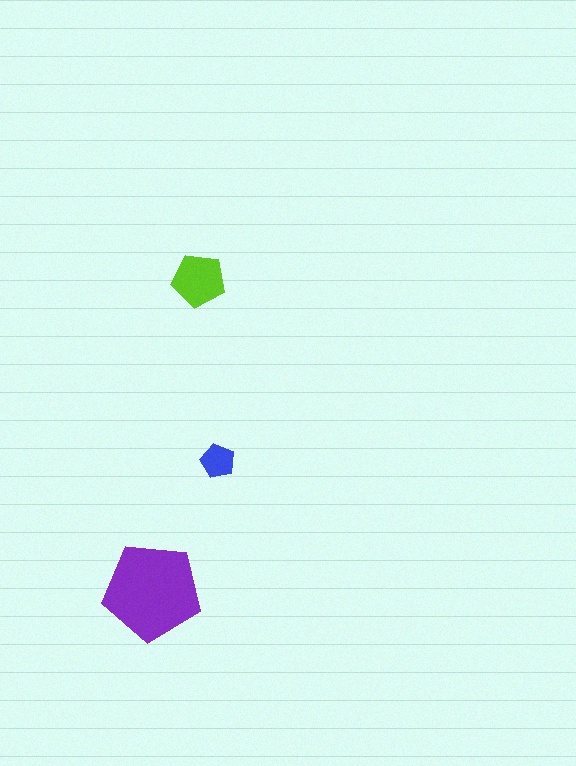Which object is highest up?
The lime pentagon is topmost.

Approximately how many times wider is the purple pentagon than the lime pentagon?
About 2 times wider.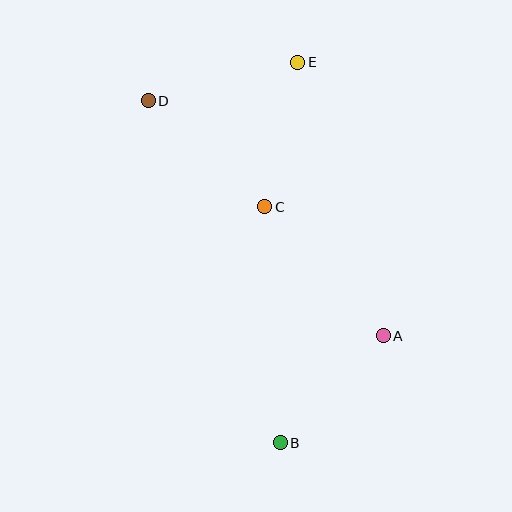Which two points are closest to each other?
Points A and B are closest to each other.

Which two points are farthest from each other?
Points B and E are farthest from each other.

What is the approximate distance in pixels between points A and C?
The distance between A and C is approximately 176 pixels.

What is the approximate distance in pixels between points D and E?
The distance between D and E is approximately 155 pixels.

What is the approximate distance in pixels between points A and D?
The distance between A and D is approximately 333 pixels.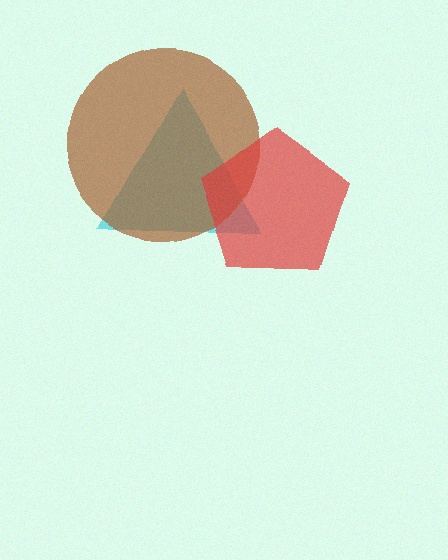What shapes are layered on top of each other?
The layered shapes are: a cyan triangle, a brown circle, a red pentagon.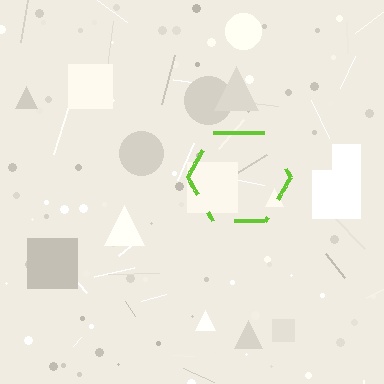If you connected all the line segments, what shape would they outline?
They would outline a hexagon.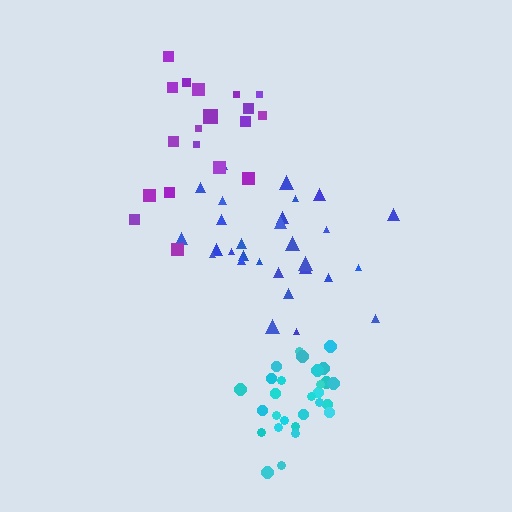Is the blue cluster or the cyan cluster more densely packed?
Cyan.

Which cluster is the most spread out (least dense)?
Purple.